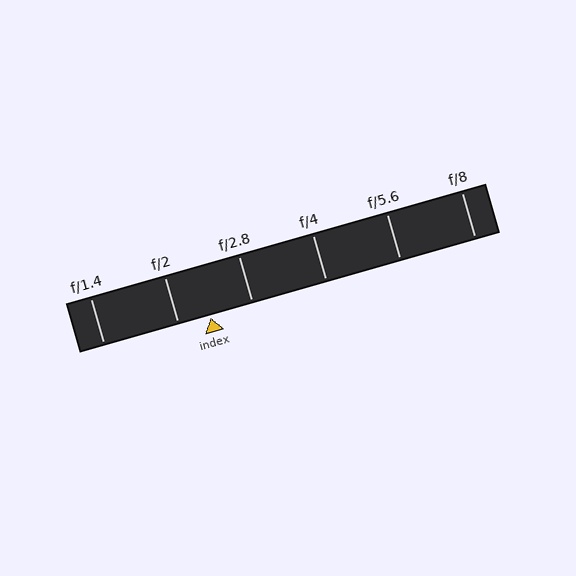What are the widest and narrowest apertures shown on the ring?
The widest aperture shown is f/1.4 and the narrowest is f/8.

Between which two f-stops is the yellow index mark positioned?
The index mark is between f/2 and f/2.8.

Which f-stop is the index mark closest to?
The index mark is closest to f/2.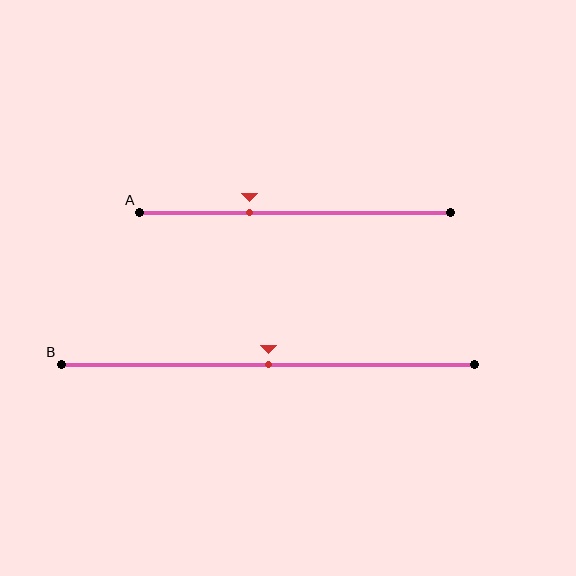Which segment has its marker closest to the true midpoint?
Segment B has its marker closest to the true midpoint.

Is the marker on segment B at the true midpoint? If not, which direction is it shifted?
Yes, the marker on segment B is at the true midpoint.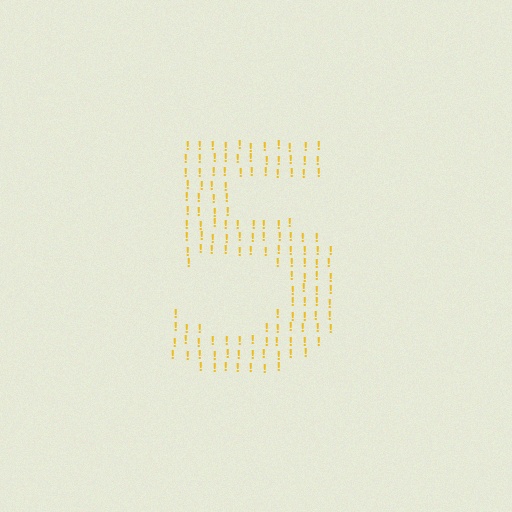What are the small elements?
The small elements are exclamation marks.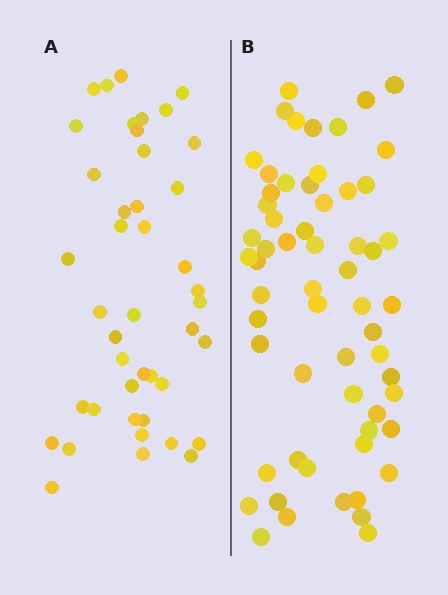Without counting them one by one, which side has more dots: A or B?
Region B (the right region) has more dots.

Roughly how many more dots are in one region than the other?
Region B has approximately 15 more dots than region A.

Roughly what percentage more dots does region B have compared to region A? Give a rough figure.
About 40% more.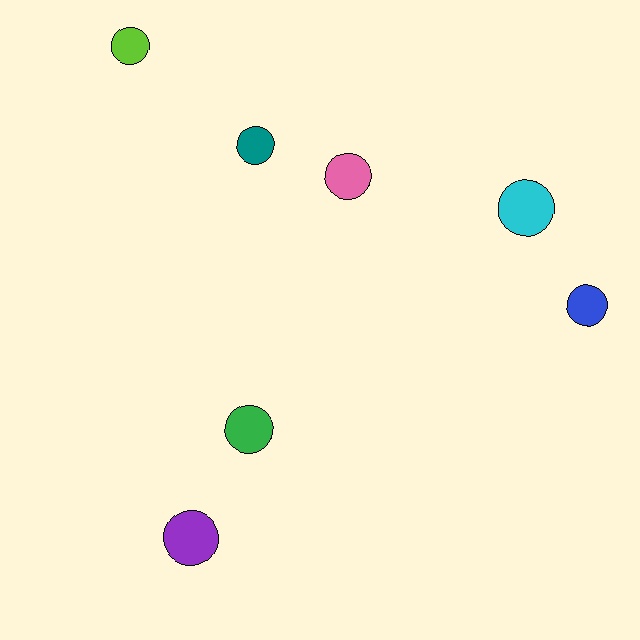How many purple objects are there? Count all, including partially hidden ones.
There is 1 purple object.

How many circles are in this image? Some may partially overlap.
There are 7 circles.